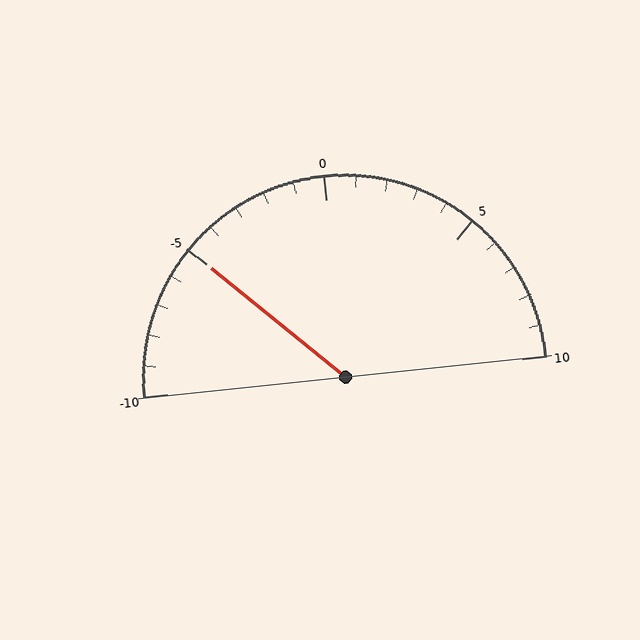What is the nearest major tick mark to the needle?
The nearest major tick mark is -5.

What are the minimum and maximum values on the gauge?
The gauge ranges from -10 to 10.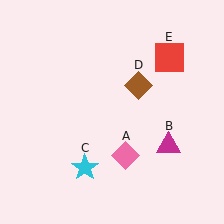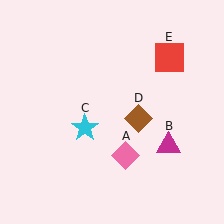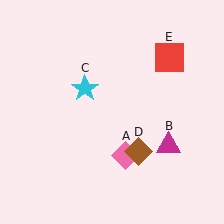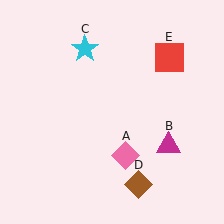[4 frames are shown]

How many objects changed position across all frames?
2 objects changed position: cyan star (object C), brown diamond (object D).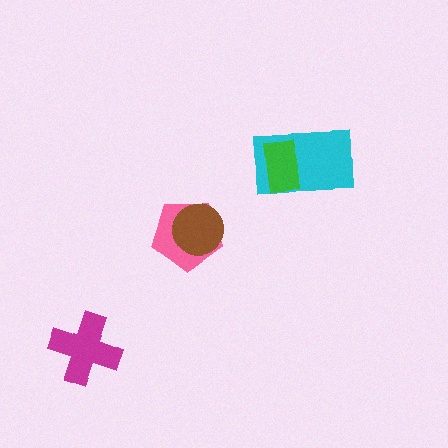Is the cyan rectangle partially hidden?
Yes, it is partially covered by another shape.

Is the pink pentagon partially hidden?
Yes, it is partially covered by another shape.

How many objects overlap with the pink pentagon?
1 object overlaps with the pink pentagon.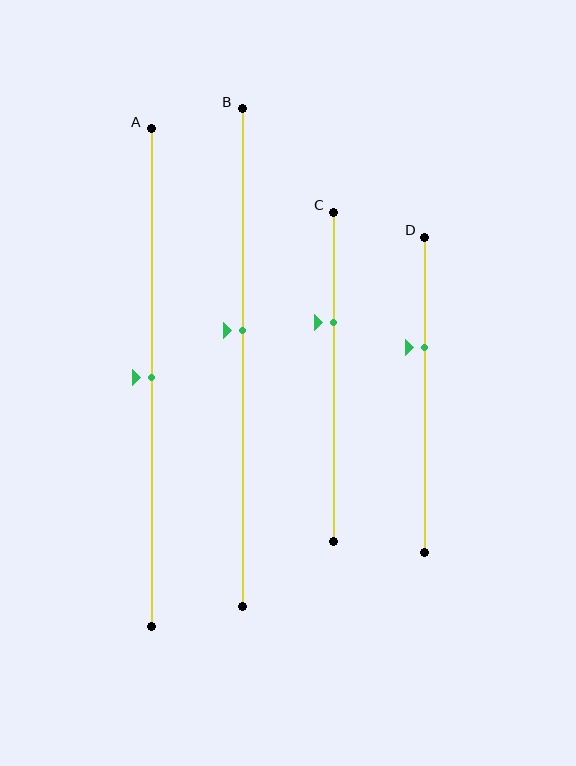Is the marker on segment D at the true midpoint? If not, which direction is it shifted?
No, the marker on segment D is shifted upward by about 15% of the segment length.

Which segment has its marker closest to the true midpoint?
Segment A has its marker closest to the true midpoint.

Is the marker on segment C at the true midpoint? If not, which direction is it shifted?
No, the marker on segment C is shifted upward by about 16% of the segment length.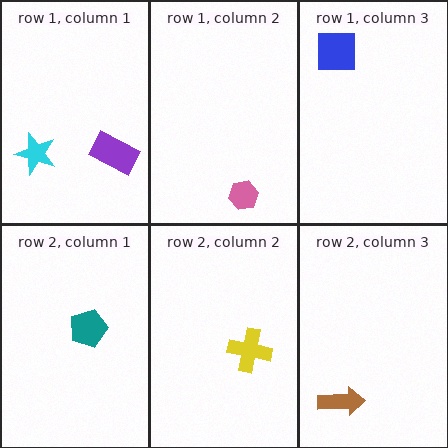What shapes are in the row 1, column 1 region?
The cyan star, the purple rectangle.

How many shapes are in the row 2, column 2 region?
1.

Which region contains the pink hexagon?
The row 1, column 2 region.